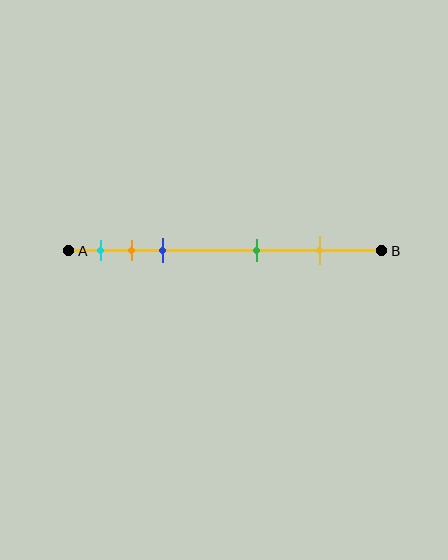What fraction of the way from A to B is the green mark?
The green mark is approximately 60% (0.6) of the way from A to B.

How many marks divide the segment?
There are 5 marks dividing the segment.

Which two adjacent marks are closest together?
The orange and blue marks are the closest adjacent pair.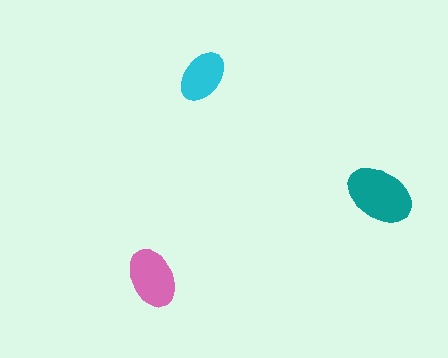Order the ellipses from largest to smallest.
the teal one, the pink one, the cyan one.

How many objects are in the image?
There are 3 objects in the image.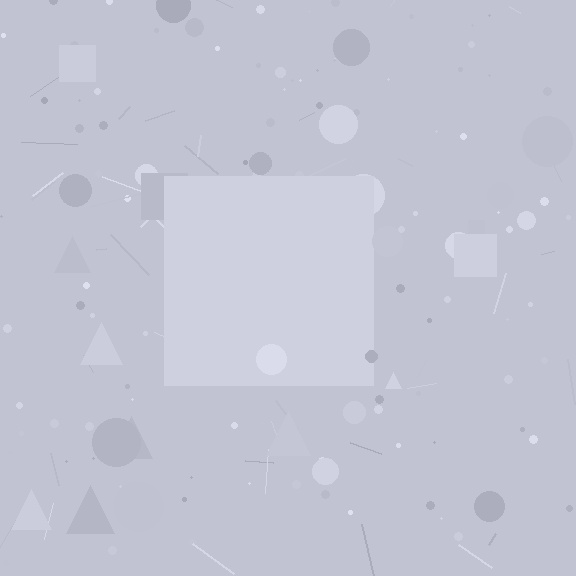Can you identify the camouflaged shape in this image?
The camouflaged shape is a square.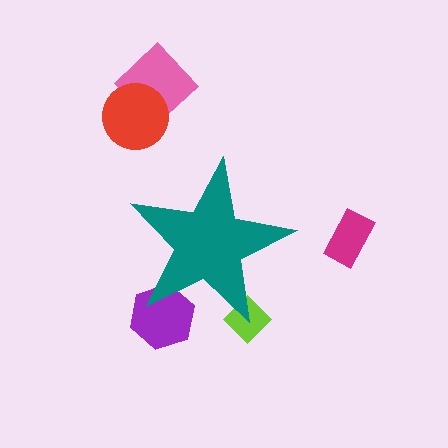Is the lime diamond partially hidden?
Yes, the lime diamond is partially hidden behind the teal star.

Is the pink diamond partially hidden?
No, the pink diamond is fully visible.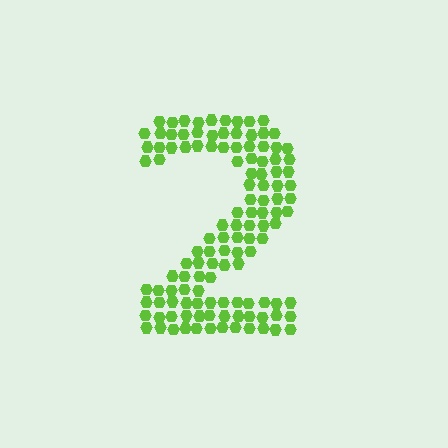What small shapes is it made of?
It is made of small hexagons.